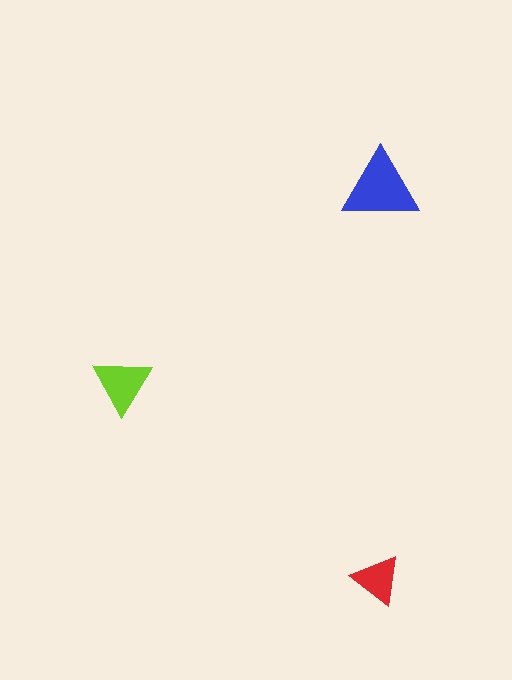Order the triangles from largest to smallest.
the blue one, the lime one, the red one.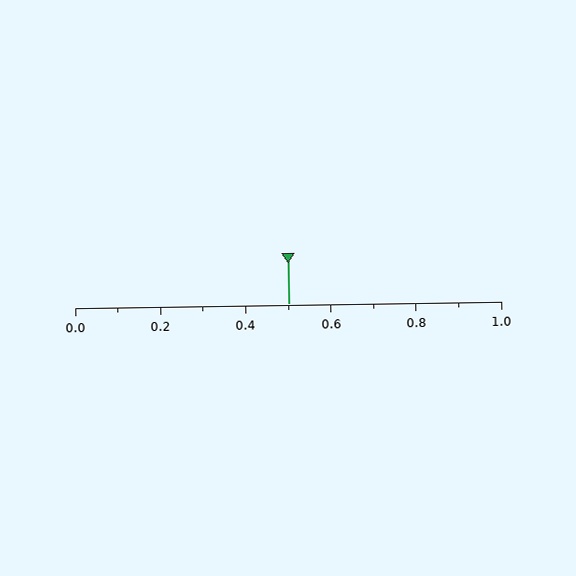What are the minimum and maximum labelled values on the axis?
The axis runs from 0.0 to 1.0.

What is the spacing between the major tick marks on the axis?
The major ticks are spaced 0.2 apart.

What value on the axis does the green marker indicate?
The marker indicates approximately 0.5.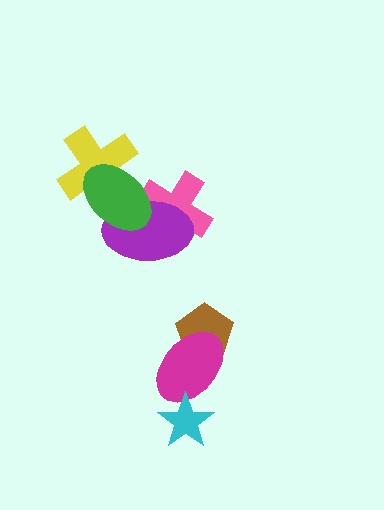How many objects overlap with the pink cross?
2 objects overlap with the pink cross.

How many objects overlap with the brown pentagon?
1 object overlaps with the brown pentagon.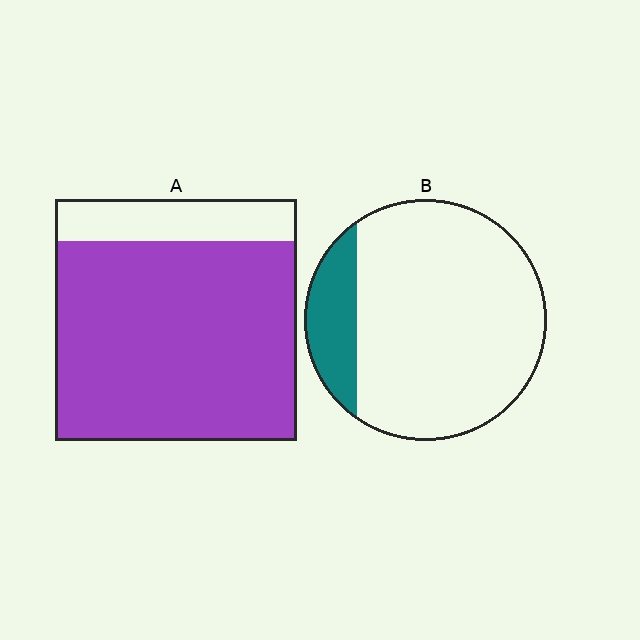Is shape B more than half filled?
No.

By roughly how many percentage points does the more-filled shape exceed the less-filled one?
By roughly 65 percentage points (A over B).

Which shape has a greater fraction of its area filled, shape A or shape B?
Shape A.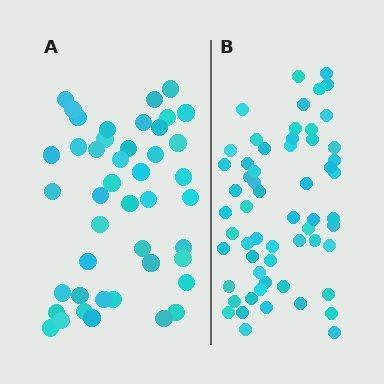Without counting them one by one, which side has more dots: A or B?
Region B (the right region) has more dots.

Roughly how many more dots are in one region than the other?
Region B has approximately 15 more dots than region A.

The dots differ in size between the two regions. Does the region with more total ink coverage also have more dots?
No. Region A has more total ink coverage because its dots are larger, but region B actually contains more individual dots. Total area can be misleading — the number of items is what matters here.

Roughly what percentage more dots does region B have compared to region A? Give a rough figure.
About 35% more.